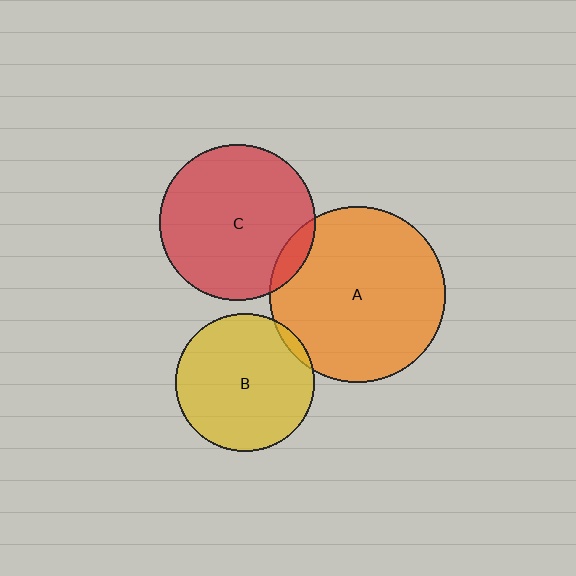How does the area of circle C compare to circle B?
Approximately 1.3 times.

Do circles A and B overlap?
Yes.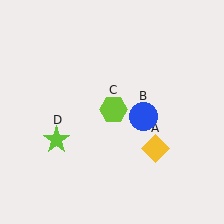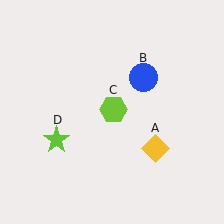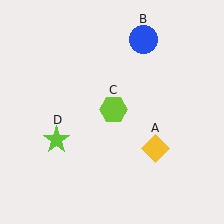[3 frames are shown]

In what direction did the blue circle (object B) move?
The blue circle (object B) moved up.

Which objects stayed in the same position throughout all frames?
Yellow diamond (object A) and lime hexagon (object C) and lime star (object D) remained stationary.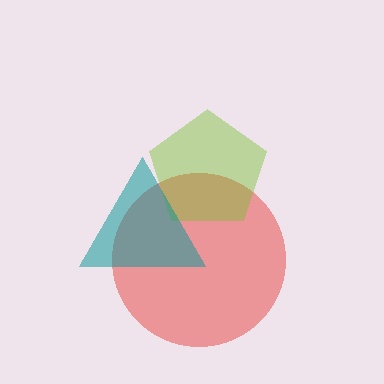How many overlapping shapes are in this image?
There are 3 overlapping shapes in the image.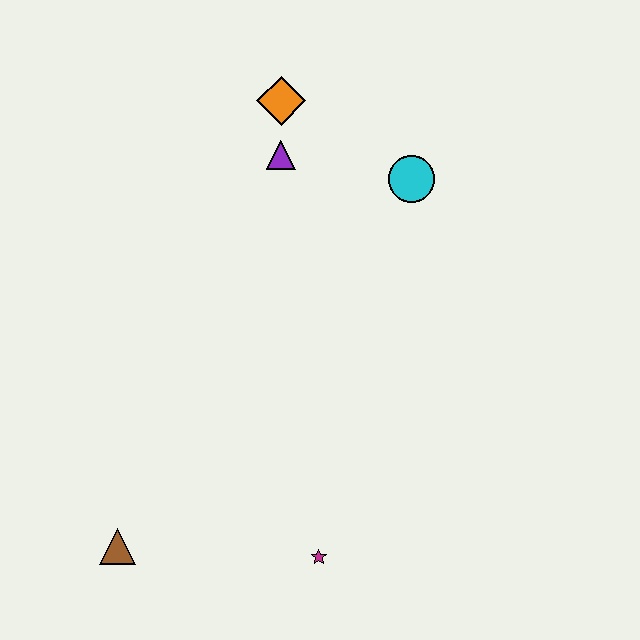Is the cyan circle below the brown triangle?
No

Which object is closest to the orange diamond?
The purple triangle is closest to the orange diamond.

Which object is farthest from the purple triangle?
The brown triangle is farthest from the purple triangle.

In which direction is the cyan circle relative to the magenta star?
The cyan circle is above the magenta star.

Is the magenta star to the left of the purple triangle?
No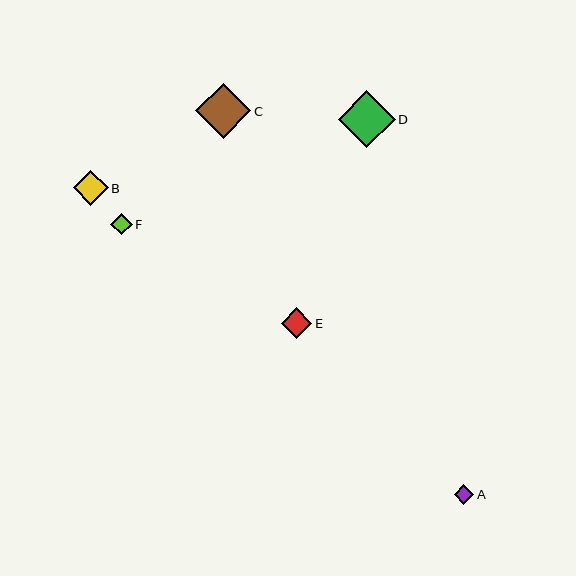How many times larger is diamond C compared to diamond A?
Diamond C is approximately 2.8 times the size of diamond A.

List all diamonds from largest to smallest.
From largest to smallest: D, C, B, E, F, A.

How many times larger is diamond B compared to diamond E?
Diamond B is approximately 1.1 times the size of diamond E.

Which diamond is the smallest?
Diamond A is the smallest with a size of approximately 20 pixels.